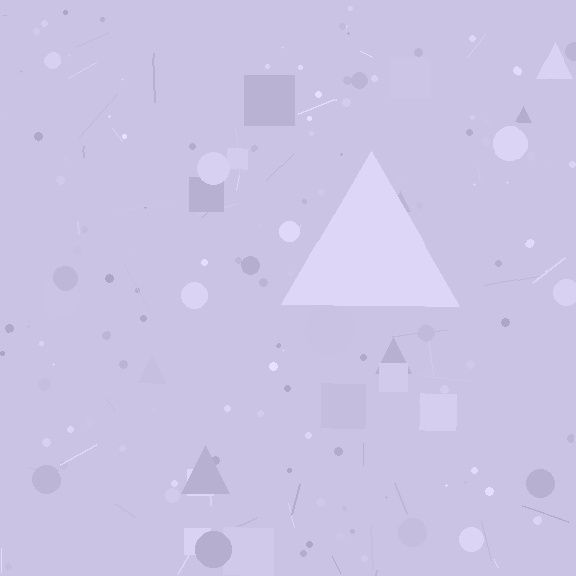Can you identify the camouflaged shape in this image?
The camouflaged shape is a triangle.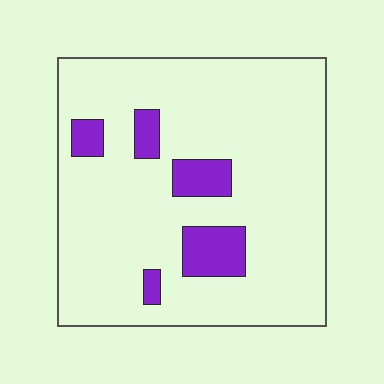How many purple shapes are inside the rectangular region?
5.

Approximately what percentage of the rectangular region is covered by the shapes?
Approximately 10%.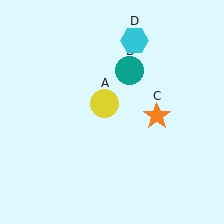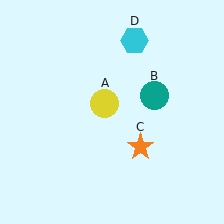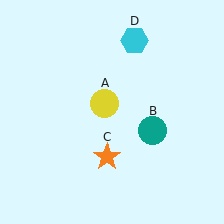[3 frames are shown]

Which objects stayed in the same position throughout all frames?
Yellow circle (object A) and cyan hexagon (object D) remained stationary.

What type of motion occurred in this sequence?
The teal circle (object B), orange star (object C) rotated clockwise around the center of the scene.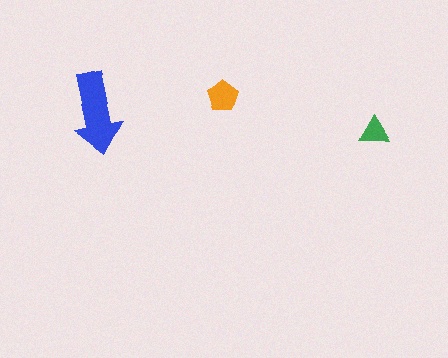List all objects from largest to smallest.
The blue arrow, the orange pentagon, the green triangle.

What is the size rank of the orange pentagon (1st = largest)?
2nd.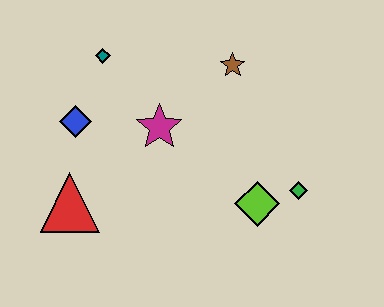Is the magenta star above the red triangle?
Yes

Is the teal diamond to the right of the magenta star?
No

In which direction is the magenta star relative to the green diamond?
The magenta star is to the left of the green diamond.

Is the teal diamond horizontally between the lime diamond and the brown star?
No